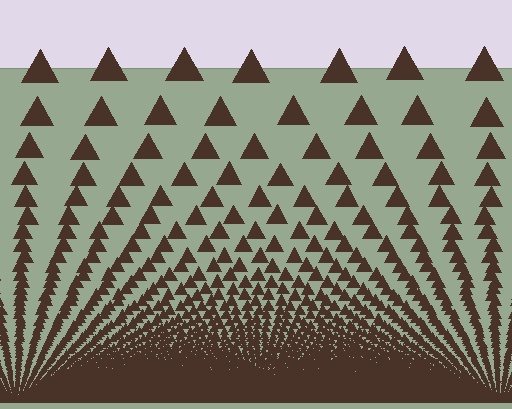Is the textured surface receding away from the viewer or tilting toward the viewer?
The surface appears to tilt toward the viewer. Texture elements get larger and sparser toward the top.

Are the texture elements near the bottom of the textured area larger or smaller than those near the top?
Smaller. The gradient is inverted — elements near the bottom are smaller and denser.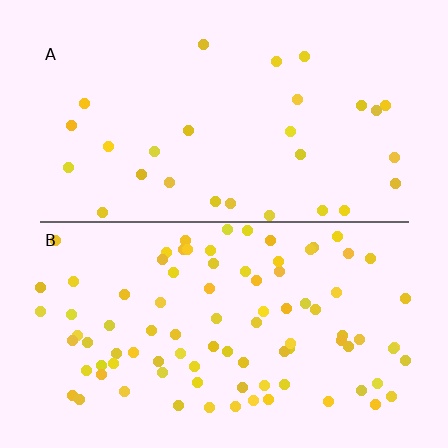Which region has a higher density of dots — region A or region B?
B (the bottom).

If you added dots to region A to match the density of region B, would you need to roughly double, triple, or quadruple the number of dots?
Approximately triple.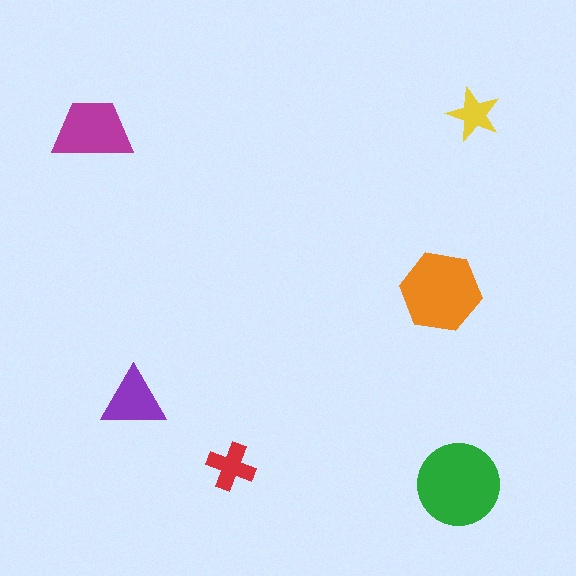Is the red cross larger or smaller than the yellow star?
Larger.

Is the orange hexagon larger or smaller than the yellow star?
Larger.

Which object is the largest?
The green circle.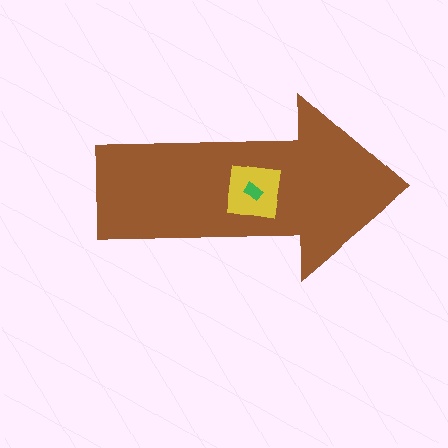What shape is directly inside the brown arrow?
The yellow square.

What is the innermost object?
The green rectangle.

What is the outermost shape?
The brown arrow.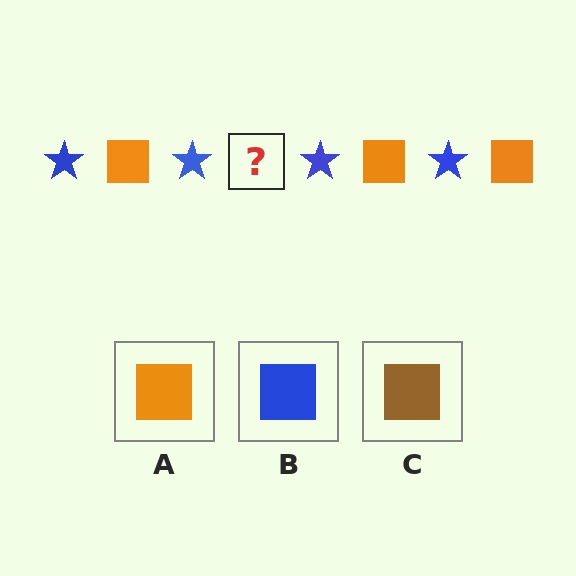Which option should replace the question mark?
Option A.